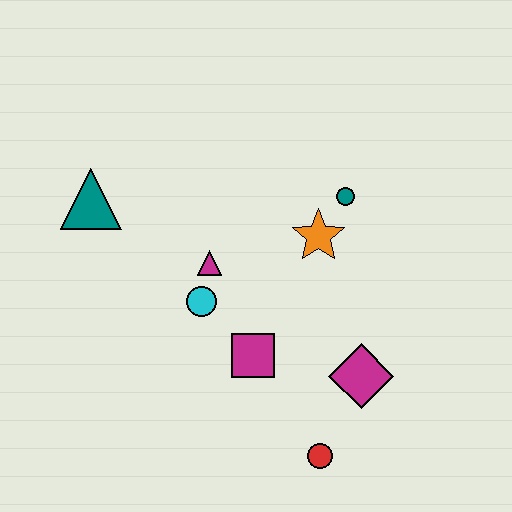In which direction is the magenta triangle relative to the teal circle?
The magenta triangle is to the left of the teal circle.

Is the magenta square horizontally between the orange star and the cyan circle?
Yes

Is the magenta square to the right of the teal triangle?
Yes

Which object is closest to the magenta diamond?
The red circle is closest to the magenta diamond.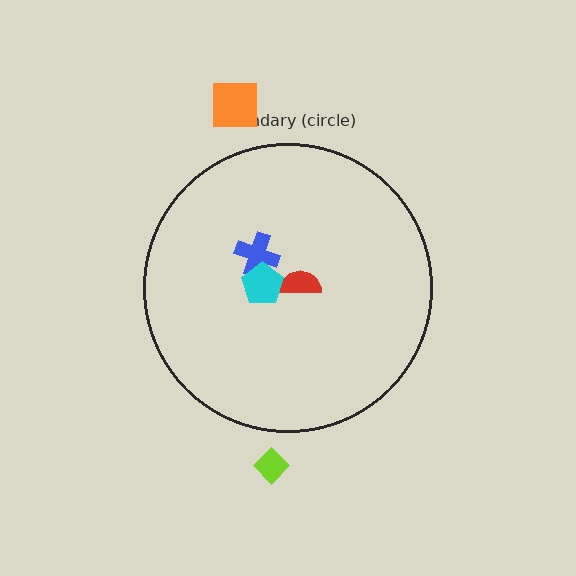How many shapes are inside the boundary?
3 inside, 2 outside.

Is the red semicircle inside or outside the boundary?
Inside.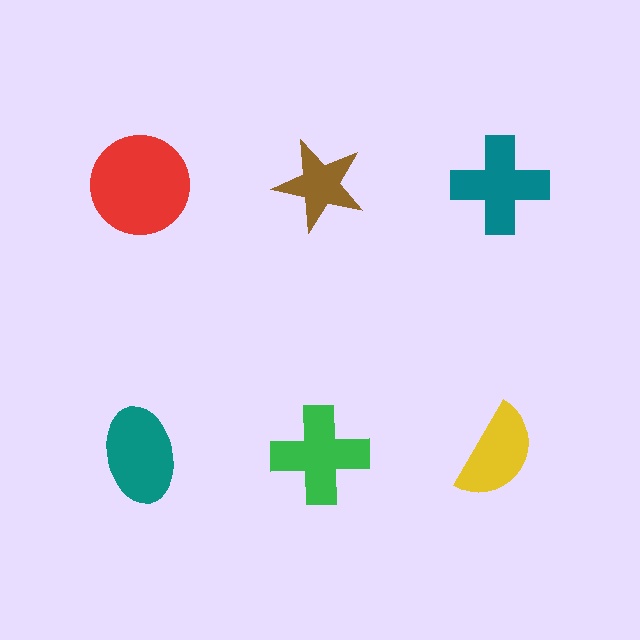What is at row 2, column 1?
A teal ellipse.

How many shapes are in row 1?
3 shapes.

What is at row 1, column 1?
A red circle.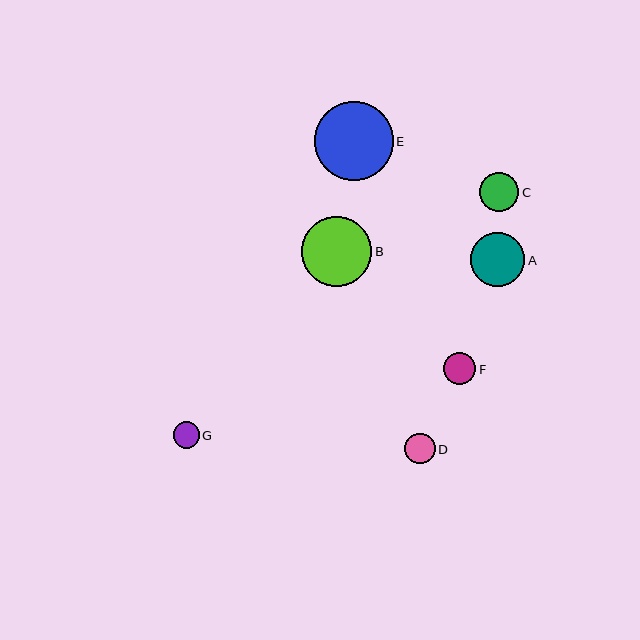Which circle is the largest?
Circle E is the largest with a size of approximately 78 pixels.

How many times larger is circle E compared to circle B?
Circle E is approximately 1.1 times the size of circle B.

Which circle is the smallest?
Circle G is the smallest with a size of approximately 26 pixels.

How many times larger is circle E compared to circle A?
Circle E is approximately 1.5 times the size of circle A.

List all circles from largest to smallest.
From largest to smallest: E, B, A, C, F, D, G.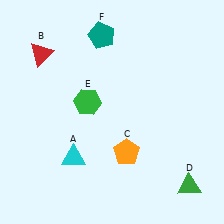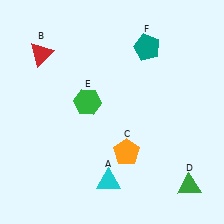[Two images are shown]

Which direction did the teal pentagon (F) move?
The teal pentagon (F) moved right.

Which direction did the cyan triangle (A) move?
The cyan triangle (A) moved right.